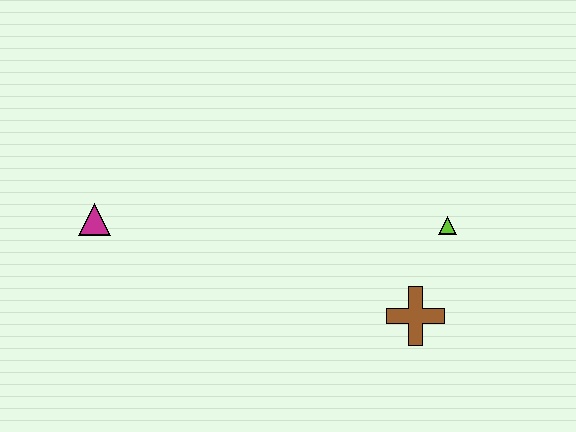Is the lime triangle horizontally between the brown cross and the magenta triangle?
No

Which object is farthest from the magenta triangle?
The lime triangle is farthest from the magenta triangle.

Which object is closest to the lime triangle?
The brown cross is closest to the lime triangle.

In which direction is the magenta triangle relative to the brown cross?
The magenta triangle is to the left of the brown cross.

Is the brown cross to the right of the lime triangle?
No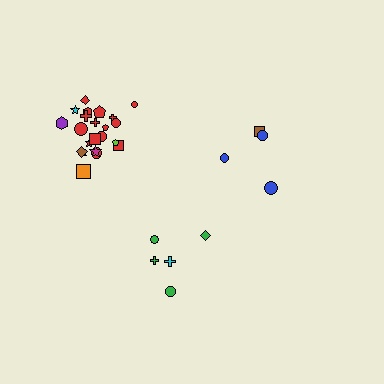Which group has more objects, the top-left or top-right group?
The top-left group.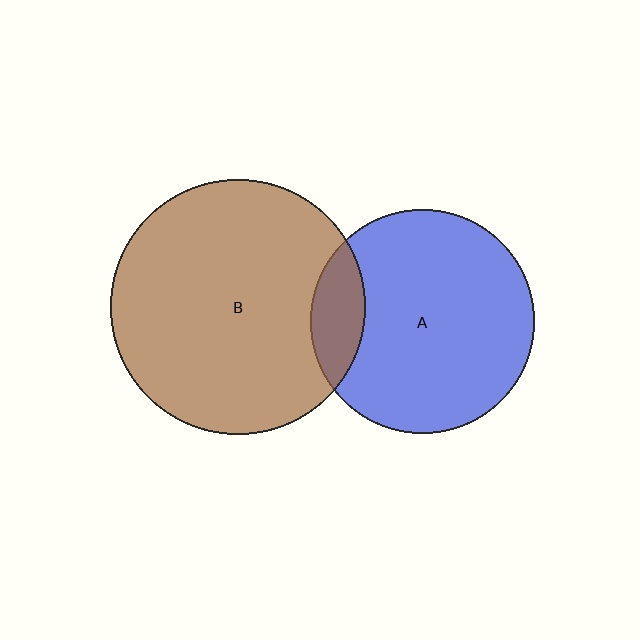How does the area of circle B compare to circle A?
Approximately 1.3 times.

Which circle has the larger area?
Circle B (brown).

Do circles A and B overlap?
Yes.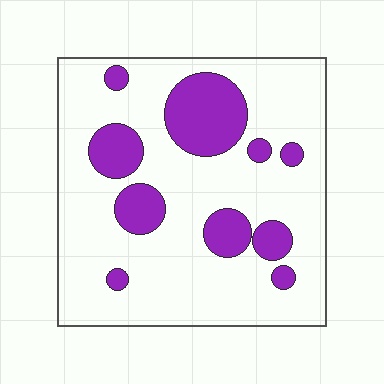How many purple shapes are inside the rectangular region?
10.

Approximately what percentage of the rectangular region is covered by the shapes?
Approximately 20%.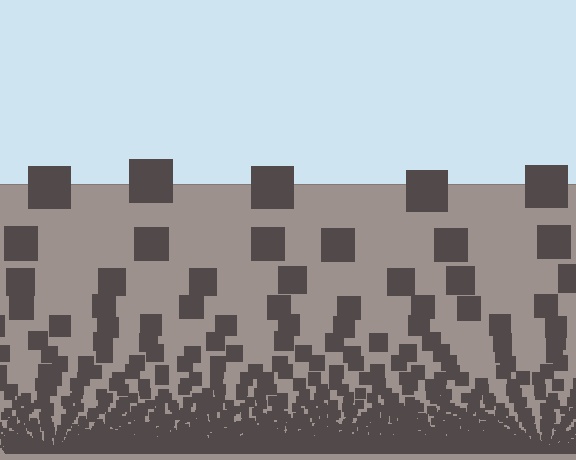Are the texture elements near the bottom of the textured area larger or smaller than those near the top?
Smaller. The gradient is inverted — elements near the bottom are smaller and denser.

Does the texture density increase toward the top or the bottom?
Density increases toward the bottom.